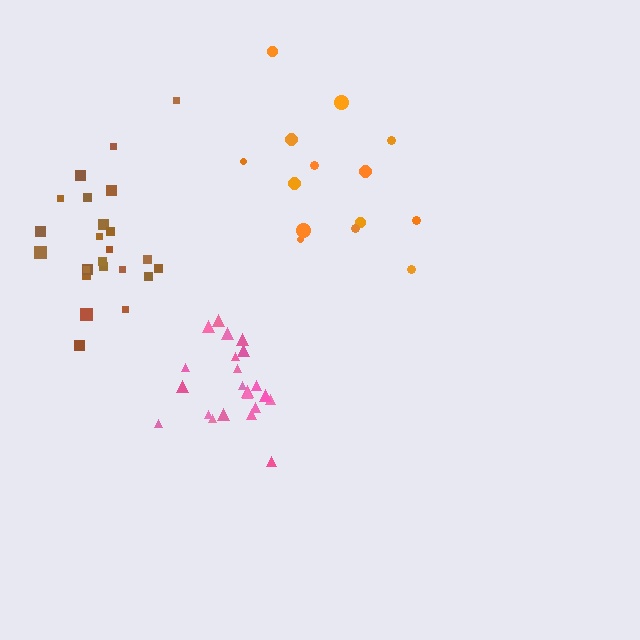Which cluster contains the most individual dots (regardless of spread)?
Brown (24).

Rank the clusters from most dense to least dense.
pink, brown, orange.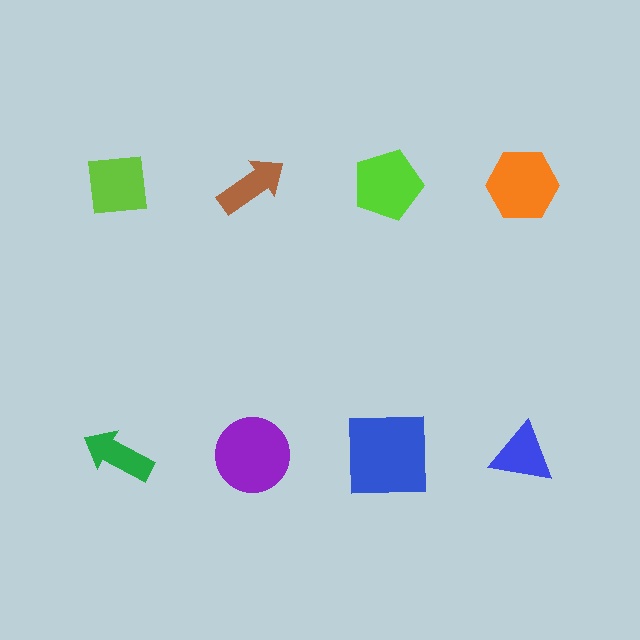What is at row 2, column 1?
A green arrow.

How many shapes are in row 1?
4 shapes.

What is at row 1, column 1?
A lime square.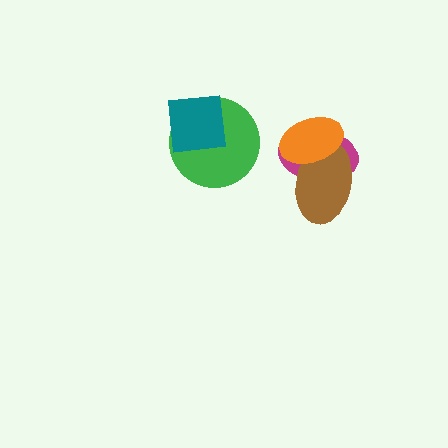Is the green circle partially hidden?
Yes, it is partially covered by another shape.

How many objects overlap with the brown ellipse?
2 objects overlap with the brown ellipse.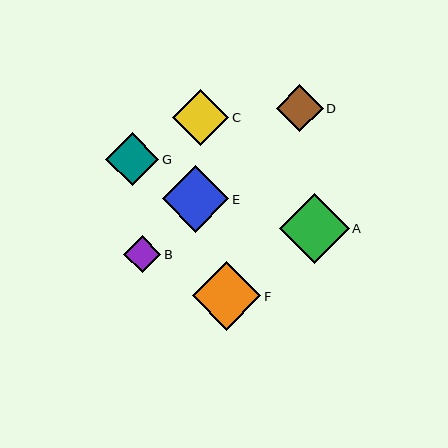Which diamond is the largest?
Diamond A is the largest with a size of approximately 69 pixels.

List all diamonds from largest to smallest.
From largest to smallest: A, F, E, C, G, D, B.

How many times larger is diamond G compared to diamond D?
Diamond G is approximately 1.1 times the size of diamond D.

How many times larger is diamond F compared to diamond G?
Diamond F is approximately 1.3 times the size of diamond G.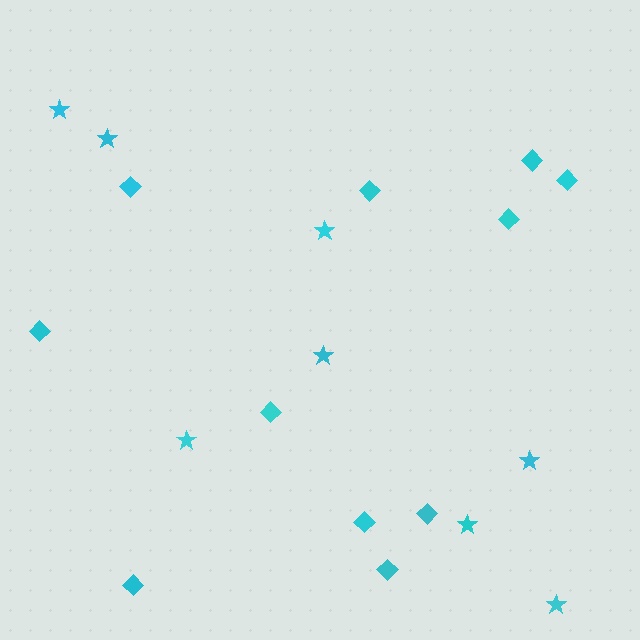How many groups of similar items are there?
There are 2 groups: one group of stars (8) and one group of diamonds (11).